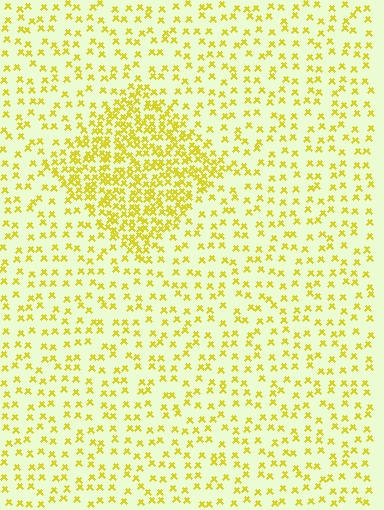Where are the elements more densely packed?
The elements are more densely packed inside the diamond boundary.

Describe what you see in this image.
The image contains small yellow elements arranged at two different densities. A diamond-shaped region is visible where the elements are more densely packed than the surrounding area.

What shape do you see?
I see a diamond.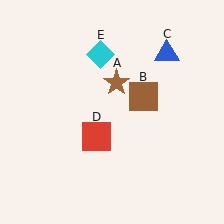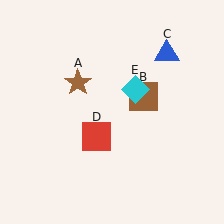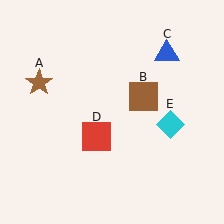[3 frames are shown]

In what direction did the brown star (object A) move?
The brown star (object A) moved left.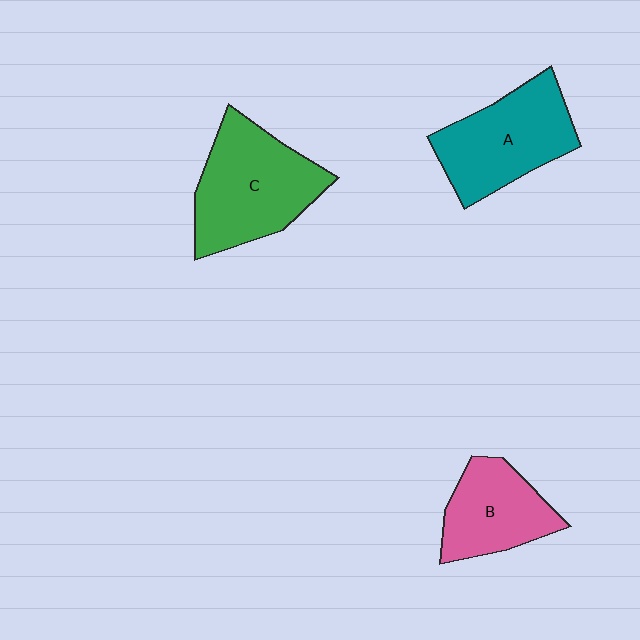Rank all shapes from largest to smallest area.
From largest to smallest: C (green), A (teal), B (pink).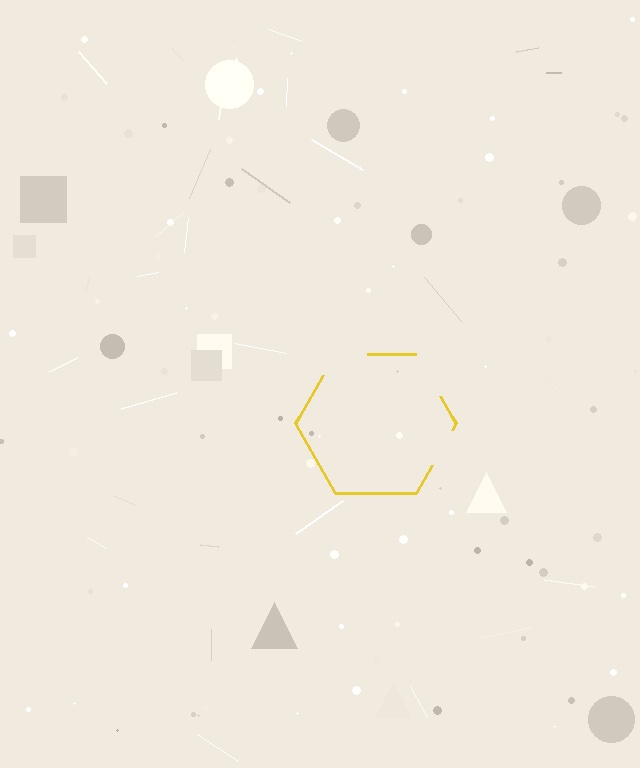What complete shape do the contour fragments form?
The contour fragments form a hexagon.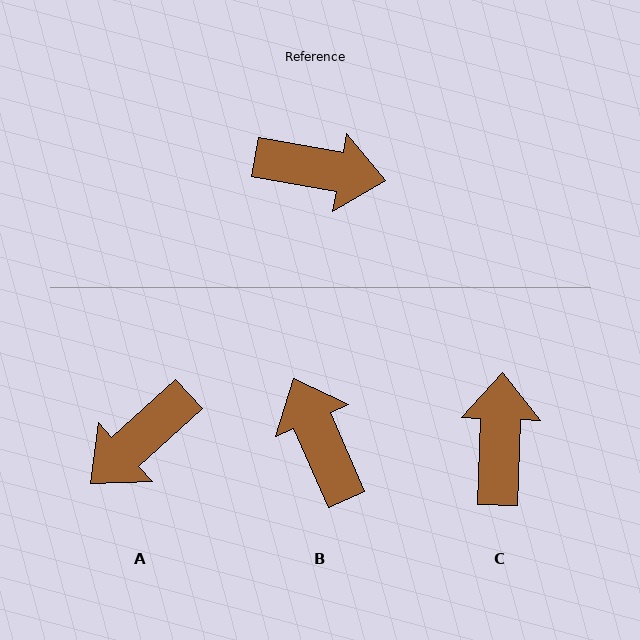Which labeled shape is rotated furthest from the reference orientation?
A, about 127 degrees away.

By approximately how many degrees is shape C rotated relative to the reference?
Approximately 98 degrees counter-clockwise.